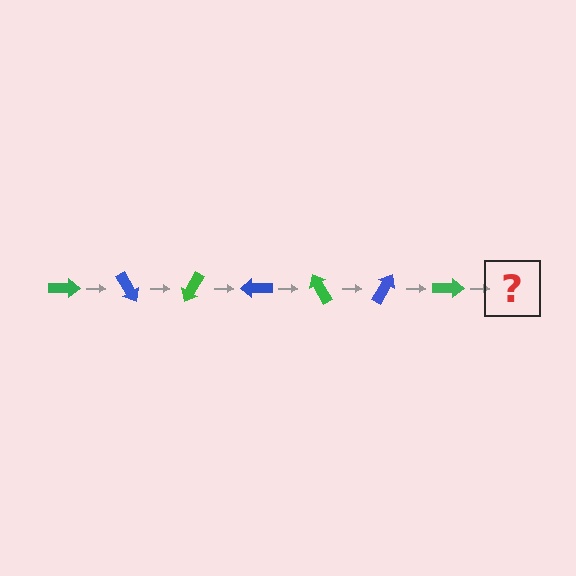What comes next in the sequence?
The next element should be a blue arrow, rotated 420 degrees from the start.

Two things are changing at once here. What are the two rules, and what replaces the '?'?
The two rules are that it rotates 60 degrees each step and the color cycles through green and blue. The '?' should be a blue arrow, rotated 420 degrees from the start.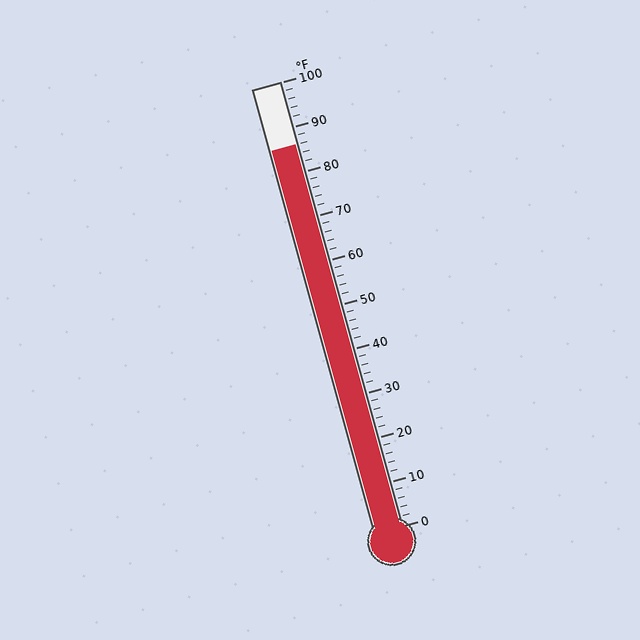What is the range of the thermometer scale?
The thermometer scale ranges from 0°F to 100°F.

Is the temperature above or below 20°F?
The temperature is above 20°F.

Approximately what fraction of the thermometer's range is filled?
The thermometer is filled to approximately 85% of its range.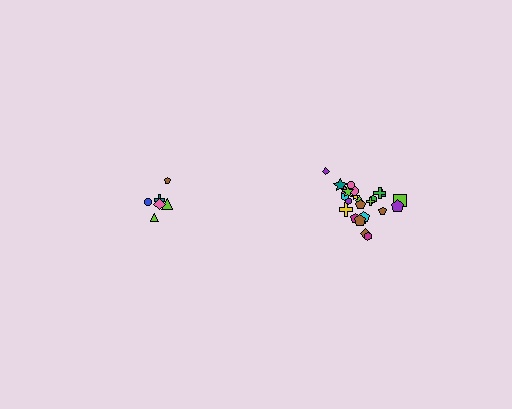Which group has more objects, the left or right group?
The right group.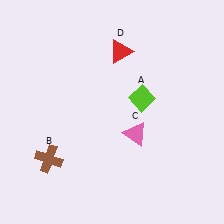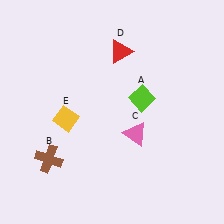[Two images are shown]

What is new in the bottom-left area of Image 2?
A yellow diamond (E) was added in the bottom-left area of Image 2.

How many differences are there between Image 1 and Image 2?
There is 1 difference between the two images.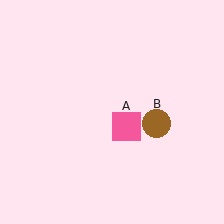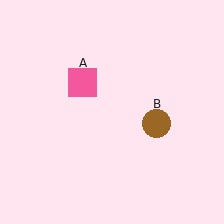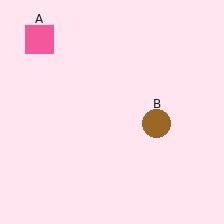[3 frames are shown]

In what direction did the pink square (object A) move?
The pink square (object A) moved up and to the left.